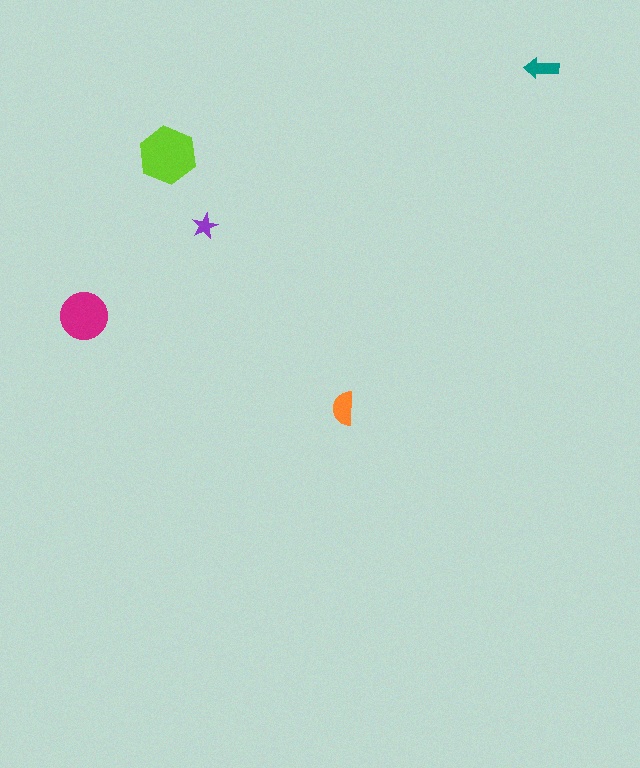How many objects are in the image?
There are 5 objects in the image.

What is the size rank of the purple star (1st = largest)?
5th.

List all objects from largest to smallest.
The lime hexagon, the magenta circle, the orange semicircle, the teal arrow, the purple star.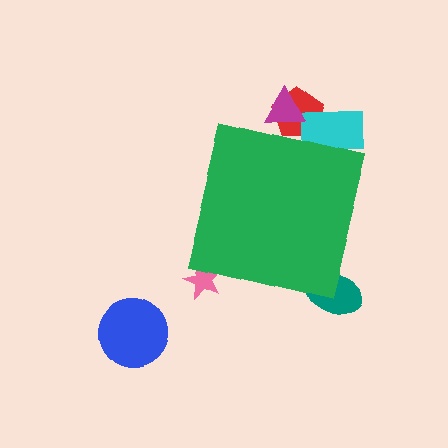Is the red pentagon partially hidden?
Yes, the red pentagon is partially hidden behind the green square.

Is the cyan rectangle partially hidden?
Yes, the cyan rectangle is partially hidden behind the green square.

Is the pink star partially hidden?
Yes, the pink star is partially hidden behind the green square.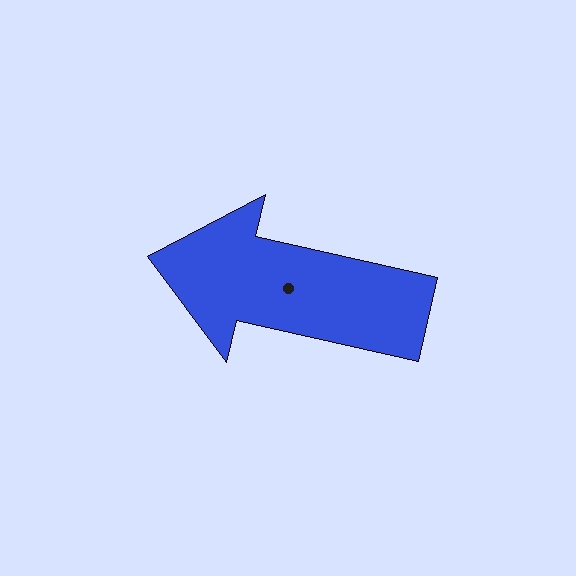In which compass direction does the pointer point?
West.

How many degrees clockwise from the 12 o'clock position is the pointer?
Approximately 283 degrees.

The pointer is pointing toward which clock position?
Roughly 9 o'clock.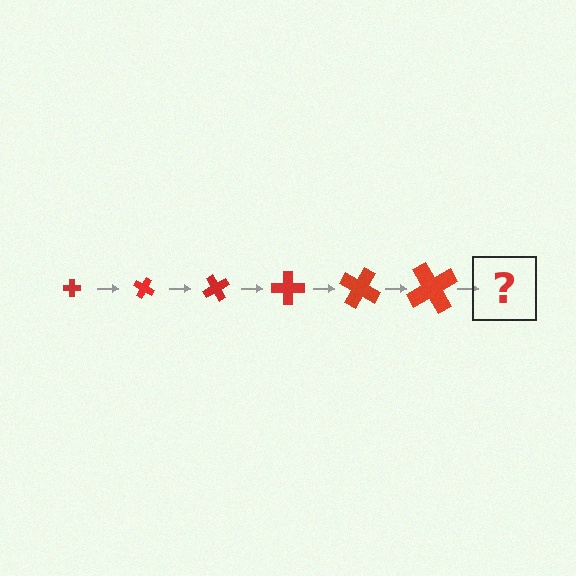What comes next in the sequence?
The next element should be a cross, larger than the previous one and rotated 180 degrees from the start.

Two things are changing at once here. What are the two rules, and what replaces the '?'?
The two rules are that the cross grows larger each step and it rotates 30 degrees each step. The '?' should be a cross, larger than the previous one and rotated 180 degrees from the start.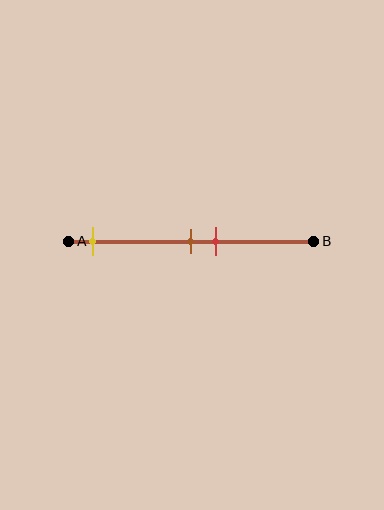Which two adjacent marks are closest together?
The brown and red marks are the closest adjacent pair.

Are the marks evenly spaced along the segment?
No, the marks are not evenly spaced.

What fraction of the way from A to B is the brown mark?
The brown mark is approximately 50% (0.5) of the way from A to B.